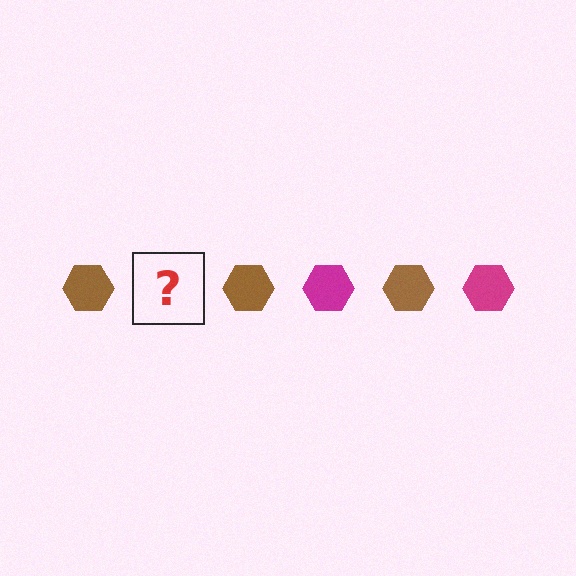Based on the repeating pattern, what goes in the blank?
The blank should be a magenta hexagon.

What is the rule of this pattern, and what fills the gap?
The rule is that the pattern cycles through brown, magenta hexagons. The gap should be filled with a magenta hexagon.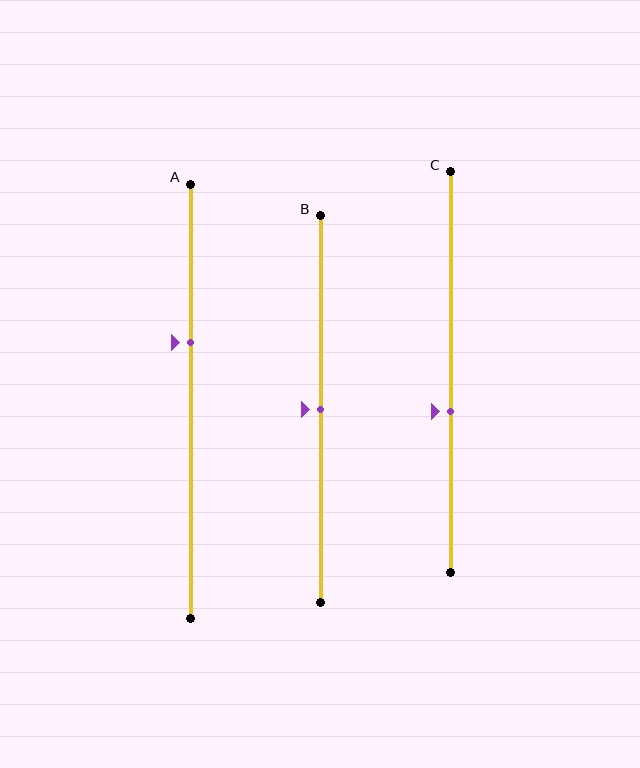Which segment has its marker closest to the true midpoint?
Segment B has its marker closest to the true midpoint.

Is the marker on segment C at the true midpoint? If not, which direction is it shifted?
No, the marker on segment C is shifted downward by about 10% of the segment length.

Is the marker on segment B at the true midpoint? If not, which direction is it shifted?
Yes, the marker on segment B is at the true midpoint.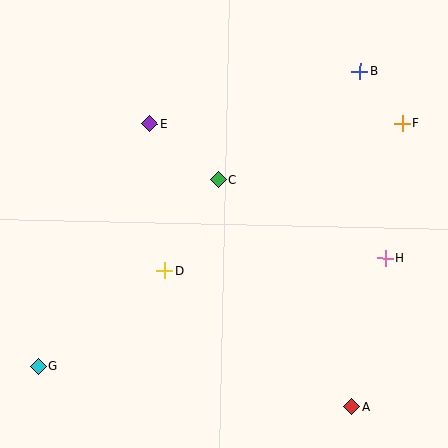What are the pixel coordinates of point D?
Point D is at (165, 270).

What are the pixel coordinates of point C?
Point C is at (218, 179).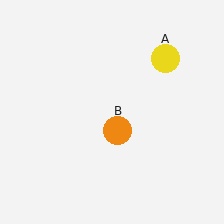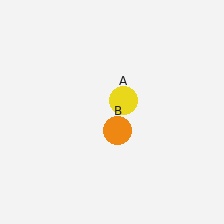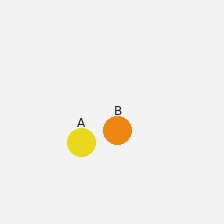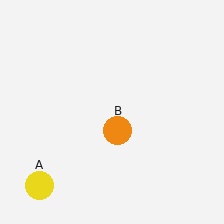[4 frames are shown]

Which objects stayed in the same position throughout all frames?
Orange circle (object B) remained stationary.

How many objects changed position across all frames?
1 object changed position: yellow circle (object A).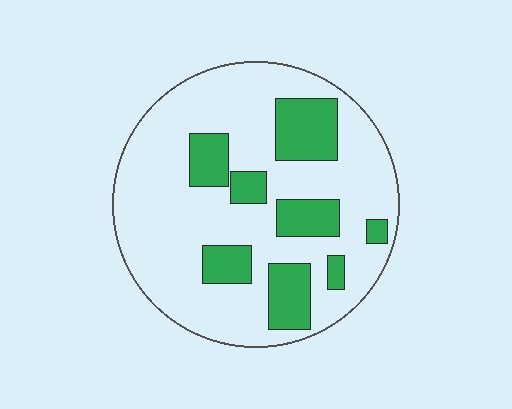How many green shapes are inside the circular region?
8.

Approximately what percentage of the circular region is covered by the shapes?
Approximately 25%.